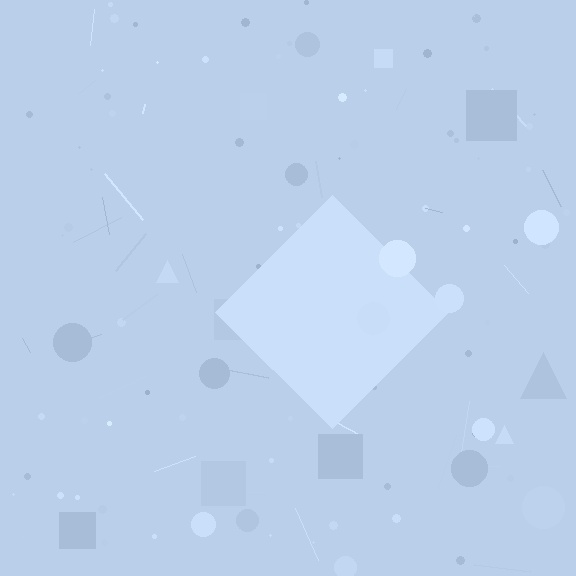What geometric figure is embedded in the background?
A diamond is embedded in the background.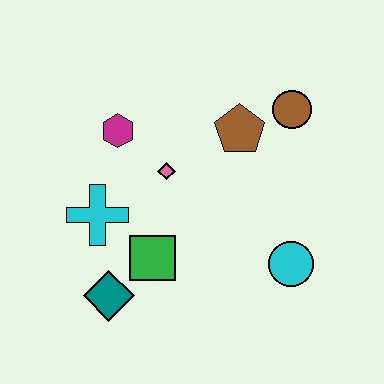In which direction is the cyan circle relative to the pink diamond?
The cyan circle is to the right of the pink diamond.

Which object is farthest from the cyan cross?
The brown circle is farthest from the cyan cross.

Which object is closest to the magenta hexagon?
The pink diamond is closest to the magenta hexagon.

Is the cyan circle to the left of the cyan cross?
No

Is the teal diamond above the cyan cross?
No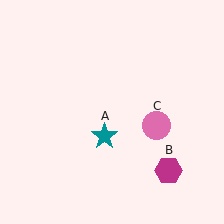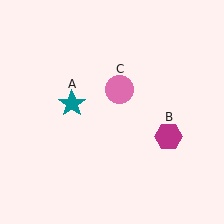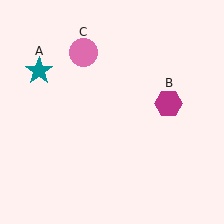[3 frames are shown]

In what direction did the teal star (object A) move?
The teal star (object A) moved up and to the left.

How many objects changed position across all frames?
3 objects changed position: teal star (object A), magenta hexagon (object B), pink circle (object C).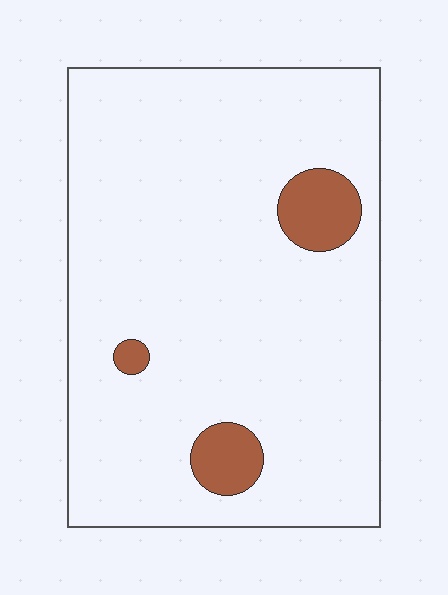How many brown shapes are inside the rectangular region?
3.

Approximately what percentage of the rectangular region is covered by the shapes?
Approximately 10%.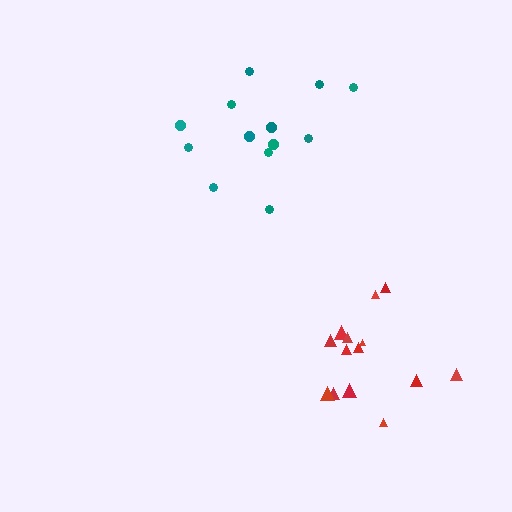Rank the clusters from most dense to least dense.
red, teal.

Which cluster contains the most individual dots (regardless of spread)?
Red (14).